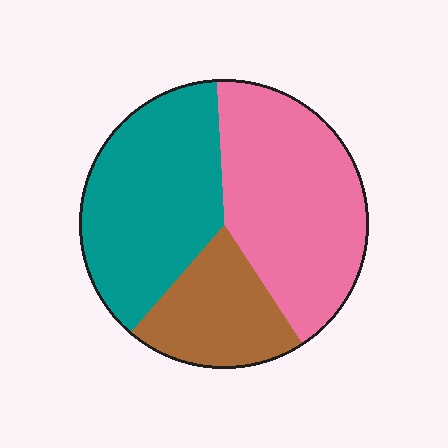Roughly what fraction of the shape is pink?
Pink covers roughly 40% of the shape.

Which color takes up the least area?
Brown, at roughly 20%.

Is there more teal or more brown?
Teal.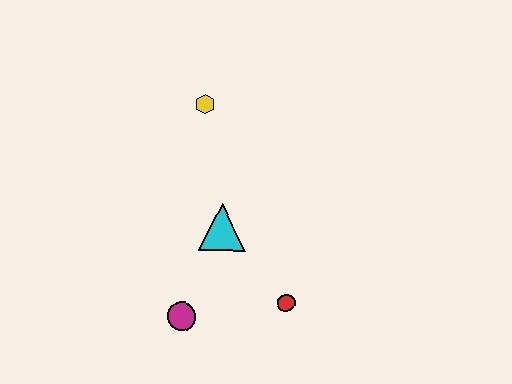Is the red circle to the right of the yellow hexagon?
Yes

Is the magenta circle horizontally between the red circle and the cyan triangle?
No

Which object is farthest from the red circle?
The yellow hexagon is farthest from the red circle.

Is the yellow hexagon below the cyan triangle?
No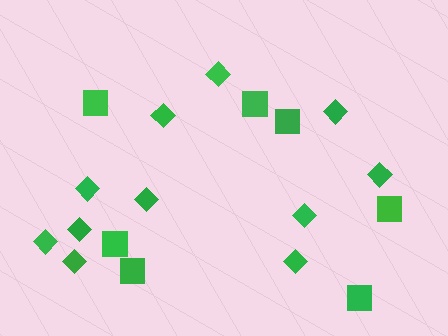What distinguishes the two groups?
There are 2 groups: one group of squares (7) and one group of diamonds (11).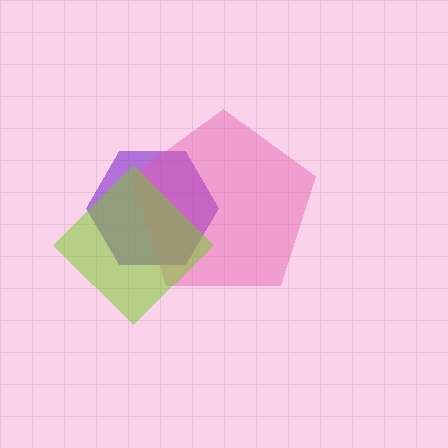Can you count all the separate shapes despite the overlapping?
Yes, there are 3 separate shapes.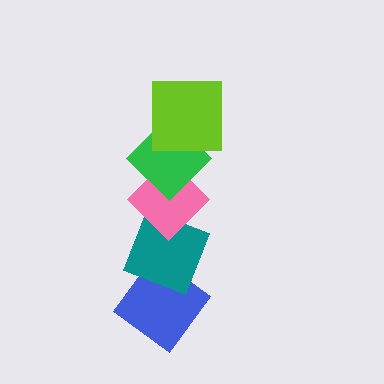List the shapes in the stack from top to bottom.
From top to bottom: the lime square, the green diamond, the pink diamond, the teal diamond, the blue diamond.